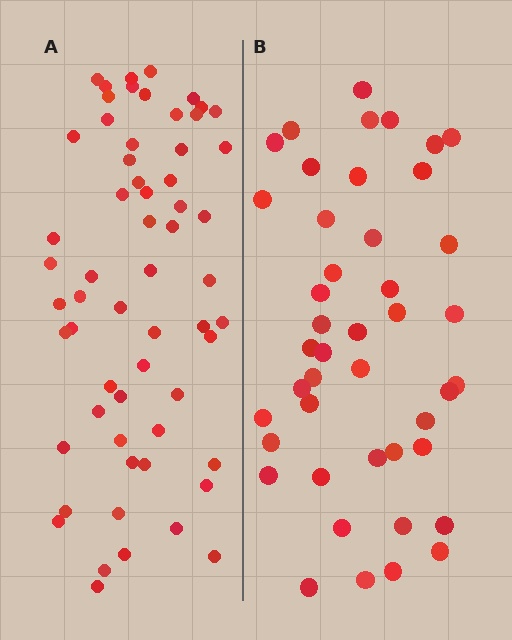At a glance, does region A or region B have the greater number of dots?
Region A (the left region) has more dots.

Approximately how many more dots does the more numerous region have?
Region A has approximately 15 more dots than region B.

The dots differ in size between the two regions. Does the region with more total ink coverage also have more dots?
No. Region B has more total ink coverage because its dots are larger, but region A actually contains more individual dots. Total area can be misleading — the number of items is what matters here.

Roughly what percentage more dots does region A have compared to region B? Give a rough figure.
About 35% more.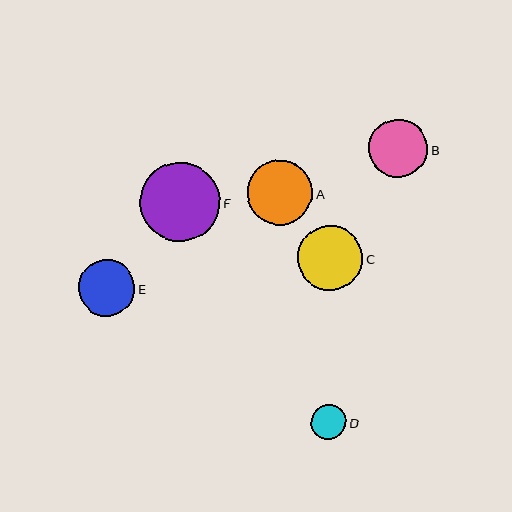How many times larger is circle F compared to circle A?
Circle F is approximately 1.2 times the size of circle A.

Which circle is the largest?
Circle F is the largest with a size of approximately 80 pixels.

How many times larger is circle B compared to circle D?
Circle B is approximately 1.6 times the size of circle D.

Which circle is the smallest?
Circle D is the smallest with a size of approximately 36 pixels.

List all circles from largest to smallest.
From largest to smallest: F, A, C, B, E, D.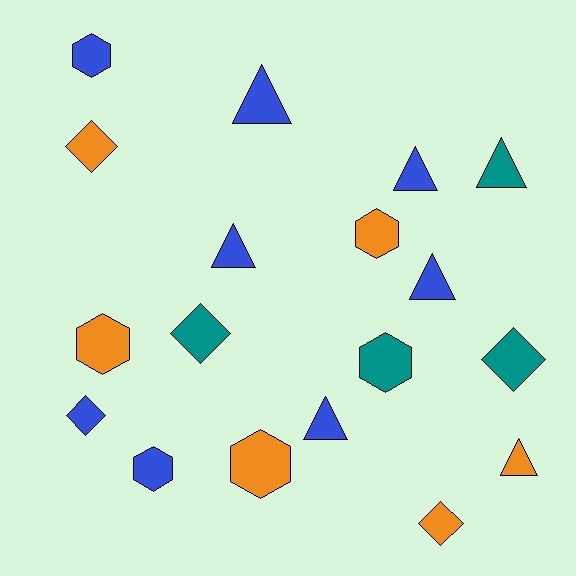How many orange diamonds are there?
There are 2 orange diamonds.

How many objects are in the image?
There are 18 objects.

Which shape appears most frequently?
Triangle, with 7 objects.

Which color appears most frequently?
Blue, with 8 objects.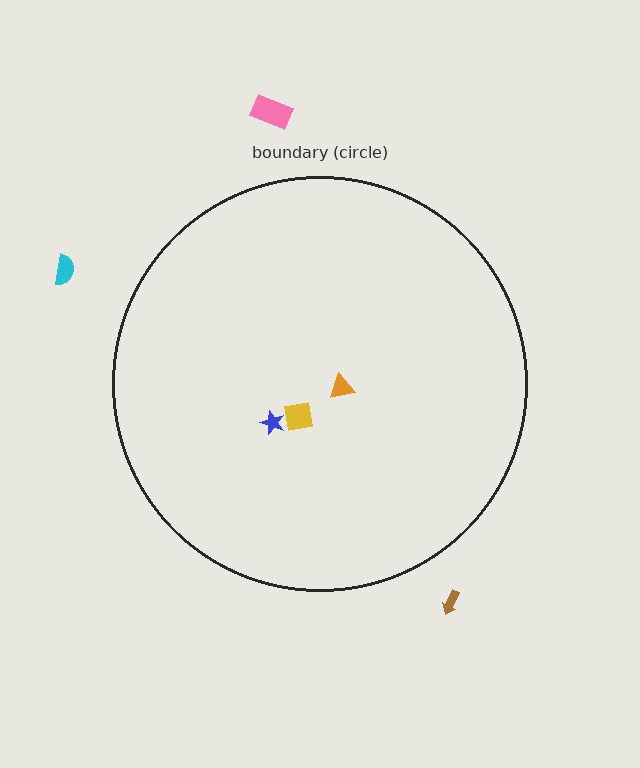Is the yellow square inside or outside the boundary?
Inside.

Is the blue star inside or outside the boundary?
Inside.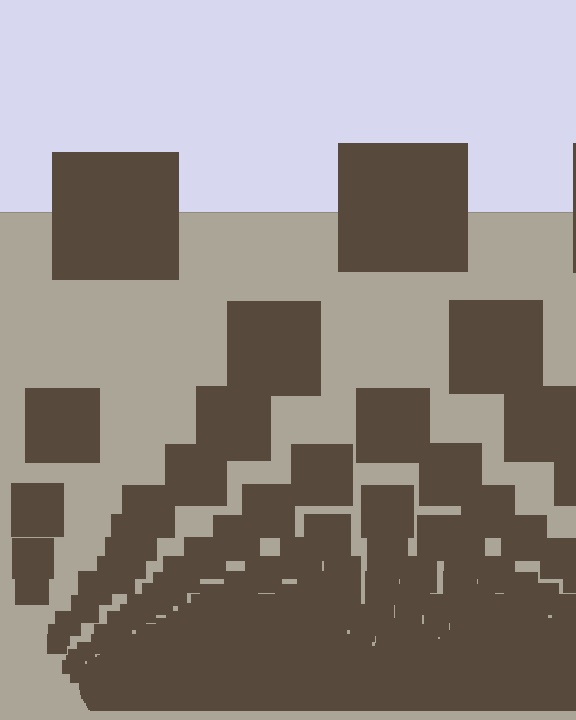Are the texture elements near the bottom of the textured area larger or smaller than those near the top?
Smaller. The gradient is inverted — elements near the bottom are smaller and denser.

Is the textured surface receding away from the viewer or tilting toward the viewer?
The surface appears to tilt toward the viewer. Texture elements get larger and sparser toward the top.